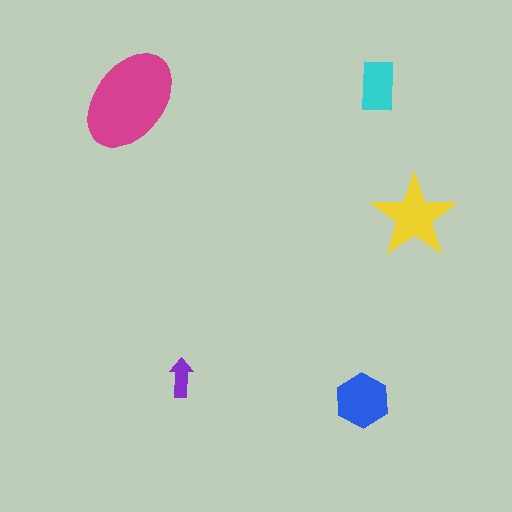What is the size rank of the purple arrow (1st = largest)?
5th.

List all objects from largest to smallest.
The magenta ellipse, the yellow star, the blue hexagon, the cyan rectangle, the purple arrow.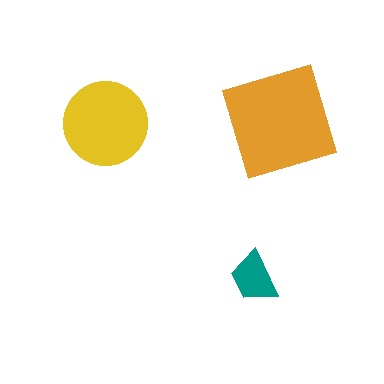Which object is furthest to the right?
The orange square is rightmost.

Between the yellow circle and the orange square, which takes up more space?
The orange square.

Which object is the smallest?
The teal trapezoid.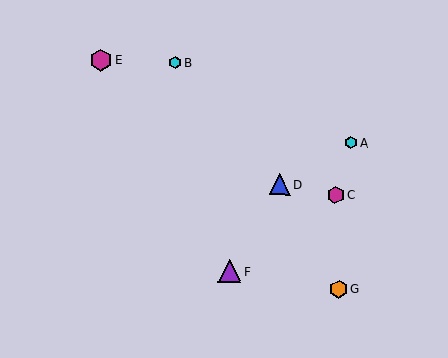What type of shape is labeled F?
Shape F is a purple triangle.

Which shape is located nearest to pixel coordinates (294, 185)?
The blue triangle (labeled D) at (280, 184) is nearest to that location.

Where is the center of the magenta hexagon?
The center of the magenta hexagon is at (335, 195).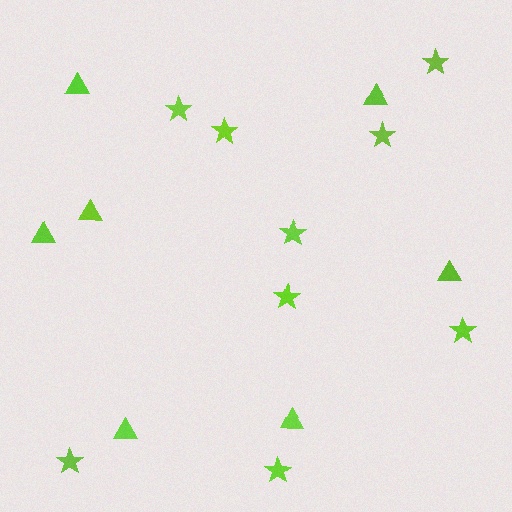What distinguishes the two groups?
There are 2 groups: one group of stars (9) and one group of triangles (7).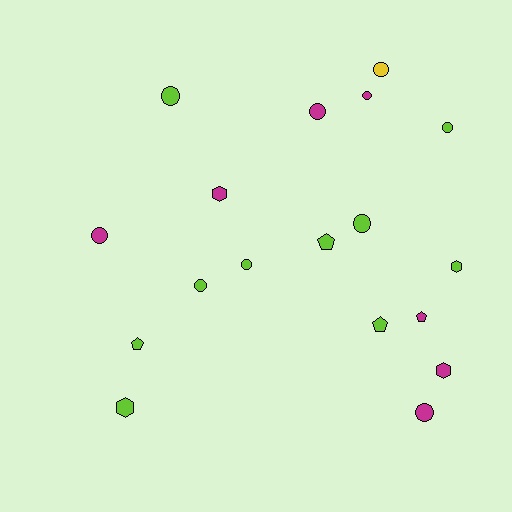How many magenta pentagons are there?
There is 1 magenta pentagon.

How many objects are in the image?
There are 18 objects.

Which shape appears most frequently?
Circle, with 10 objects.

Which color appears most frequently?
Lime, with 10 objects.